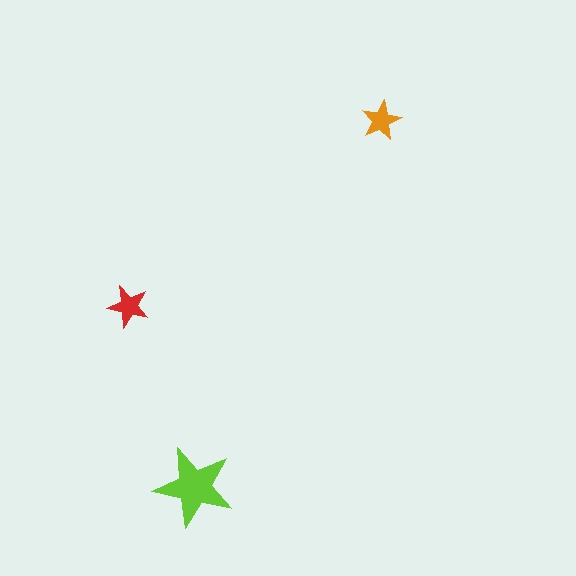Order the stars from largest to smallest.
the lime one, the red one, the orange one.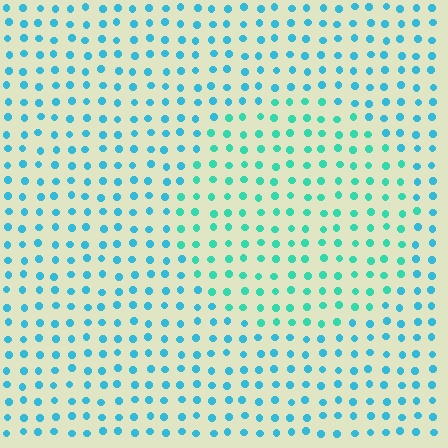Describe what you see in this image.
The image is filled with small cyan elements in a uniform arrangement. A circle-shaped region is visible where the elements are tinted to a slightly different hue, forming a subtle color boundary.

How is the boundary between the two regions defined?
The boundary is defined purely by a slight shift in hue (about 28 degrees). Spacing, size, and orientation are identical on both sides.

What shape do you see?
I see a circle.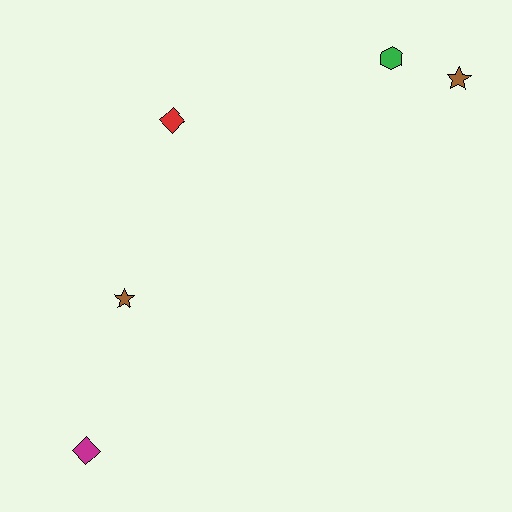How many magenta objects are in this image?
There is 1 magenta object.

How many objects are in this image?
There are 5 objects.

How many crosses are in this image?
There are no crosses.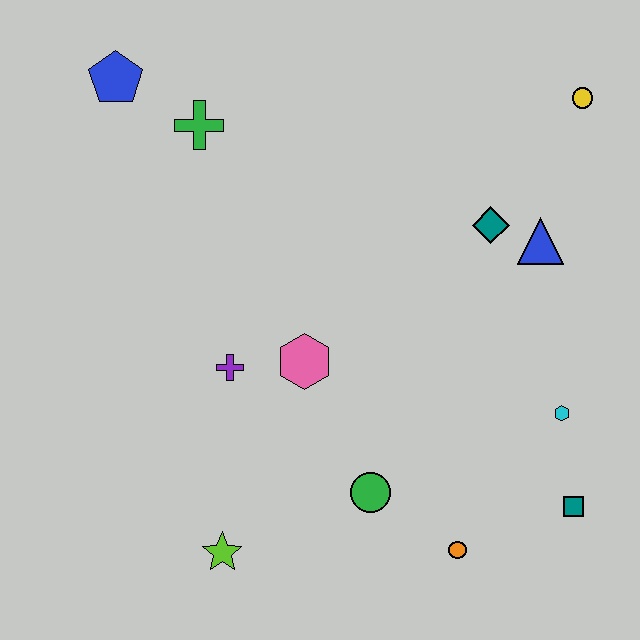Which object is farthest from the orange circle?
The blue pentagon is farthest from the orange circle.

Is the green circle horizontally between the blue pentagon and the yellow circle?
Yes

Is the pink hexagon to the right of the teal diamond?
No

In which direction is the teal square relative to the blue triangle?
The teal square is below the blue triangle.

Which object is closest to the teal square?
The cyan hexagon is closest to the teal square.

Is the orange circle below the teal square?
Yes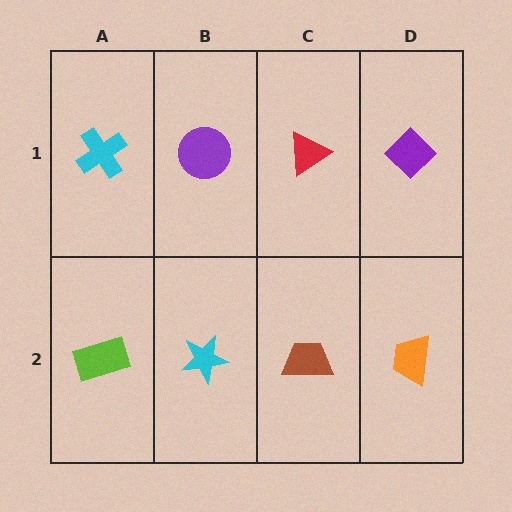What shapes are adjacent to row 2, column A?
A cyan cross (row 1, column A), a cyan star (row 2, column B).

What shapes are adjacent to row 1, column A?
A lime rectangle (row 2, column A), a purple circle (row 1, column B).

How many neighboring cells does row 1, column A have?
2.